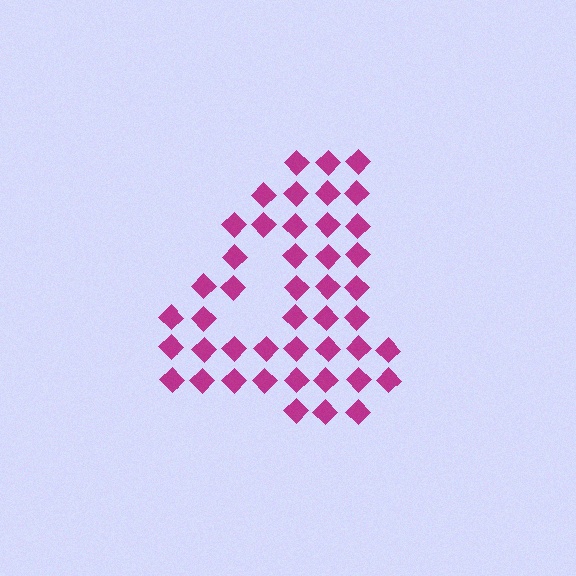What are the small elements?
The small elements are diamonds.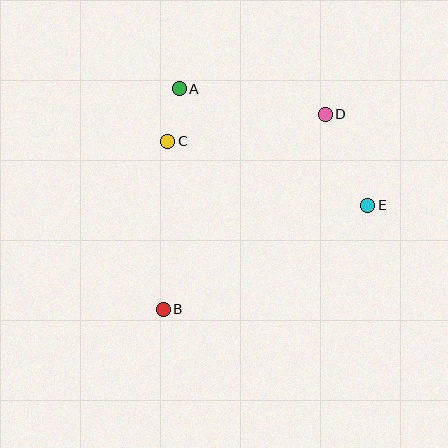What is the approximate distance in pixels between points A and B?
The distance between A and B is approximately 221 pixels.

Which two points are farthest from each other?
Points B and D are farthest from each other.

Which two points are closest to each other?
Points A and C are closest to each other.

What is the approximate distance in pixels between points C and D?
The distance between C and D is approximately 160 pixels.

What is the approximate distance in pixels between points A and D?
The distance between A and D is approximately 148 pixels.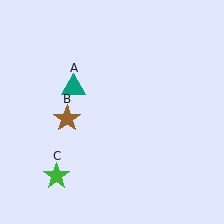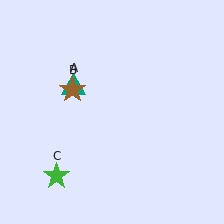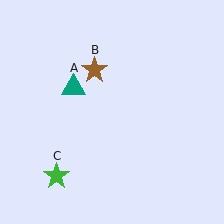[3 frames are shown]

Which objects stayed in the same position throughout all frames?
Teal triangle (object A) and green star (object C) remained stationary.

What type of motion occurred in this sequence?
The brown star (object B) rotated clockwise around the center of the scene.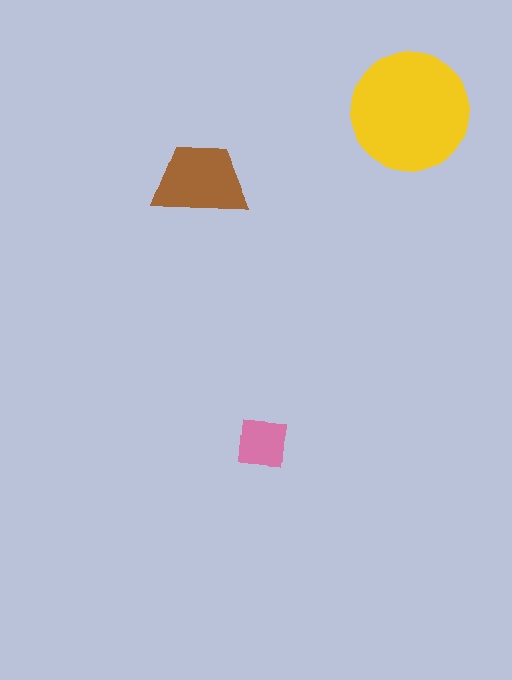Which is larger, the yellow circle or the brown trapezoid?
The yellow circle.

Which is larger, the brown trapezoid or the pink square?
The brown trapezoid.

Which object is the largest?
The yellow circle.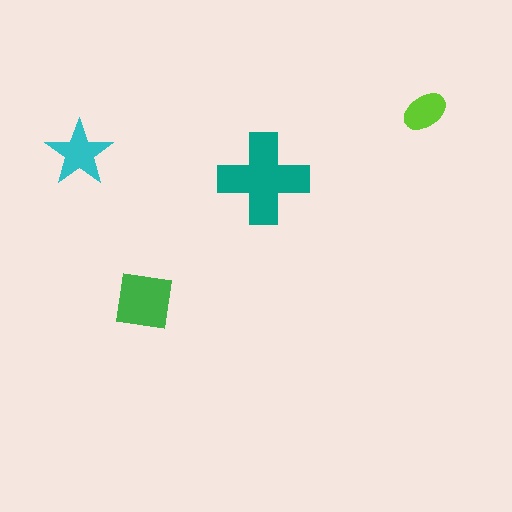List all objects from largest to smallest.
The teal cross, the green square, the cyan star, the lime ellipse.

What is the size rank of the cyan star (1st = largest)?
3rd.